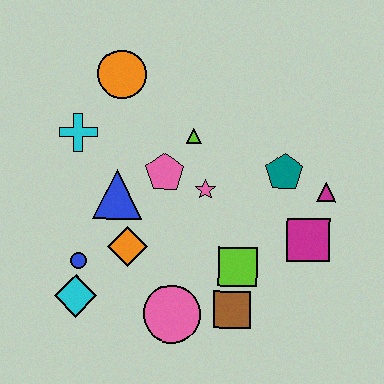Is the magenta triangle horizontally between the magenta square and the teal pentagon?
No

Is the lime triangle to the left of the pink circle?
No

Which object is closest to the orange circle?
The cyan cross is closest to the orange circle.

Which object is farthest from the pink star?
The cyan diamond is farthest from the pink star.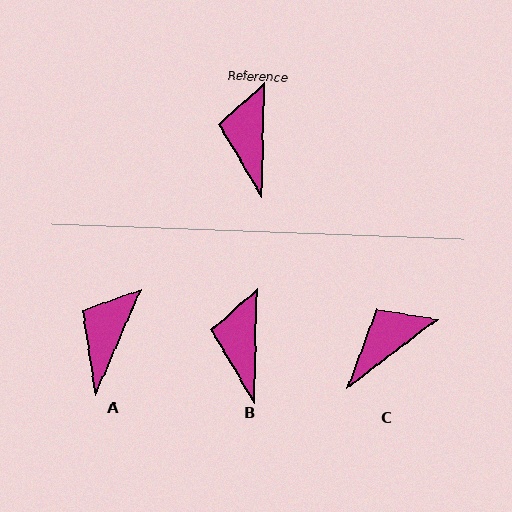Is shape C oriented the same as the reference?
No, it is off by about 51 degrees.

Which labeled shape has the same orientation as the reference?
B.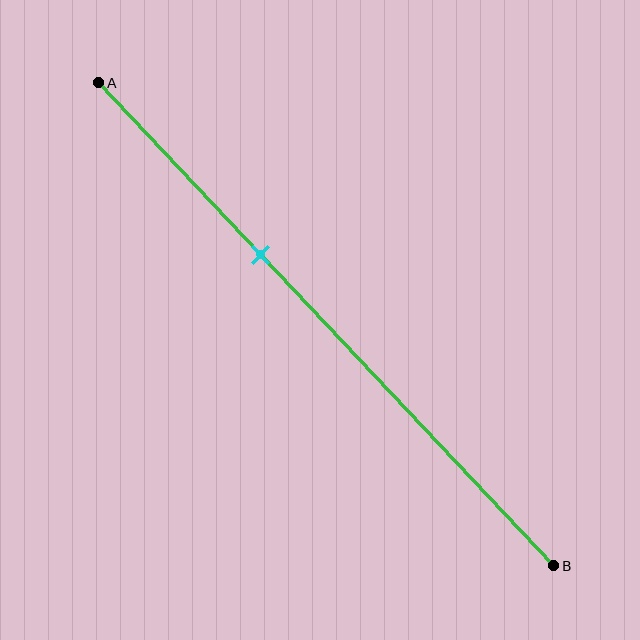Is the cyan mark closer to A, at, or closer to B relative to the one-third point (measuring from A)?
The cyan mark is approximately at the one-third point of segment AB.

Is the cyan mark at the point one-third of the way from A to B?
Yes, the mark is approximately at the one-third point.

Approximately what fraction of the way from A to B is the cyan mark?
The cyan mark is approximately 35% of the way from A to B.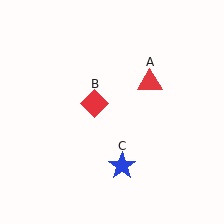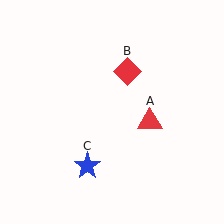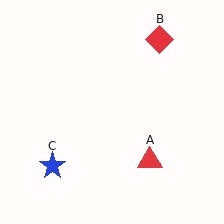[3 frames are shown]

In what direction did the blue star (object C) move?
The blue star (object C) moved left.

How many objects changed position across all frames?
3 objects changed position: red triangle (object A), red diamond (object B), blue star (object C).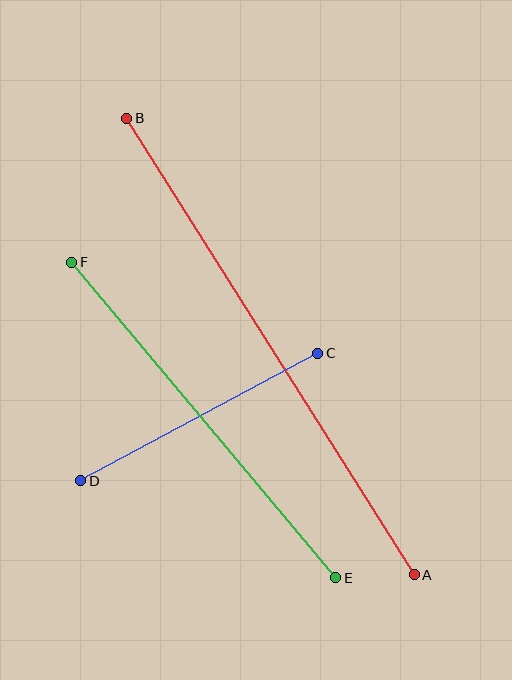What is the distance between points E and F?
The distance is approximately 411 pixels.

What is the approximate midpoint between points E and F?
The midpoint is at approximately (204, 420) pixels.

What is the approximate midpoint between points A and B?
The midpoint is at approximately (270, 346) pixels.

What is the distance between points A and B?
The distance is approximately 539 pixels.